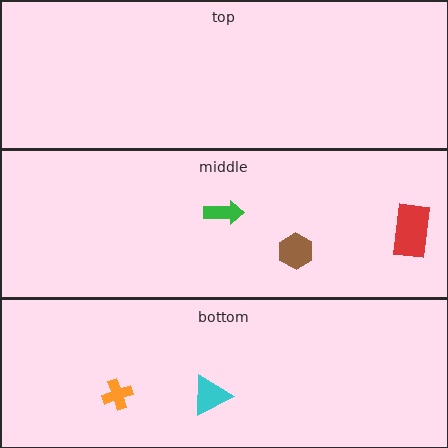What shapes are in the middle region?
The green arrow, the brown hexagon, the red rectangle.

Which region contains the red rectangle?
The middle region.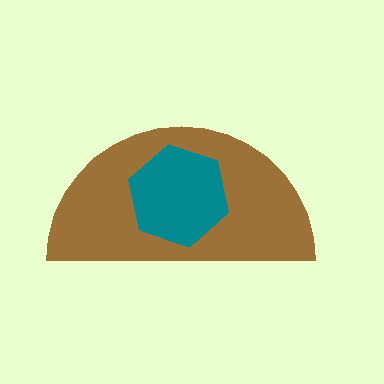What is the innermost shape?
The teal hexagon.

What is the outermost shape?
The brown semicircle.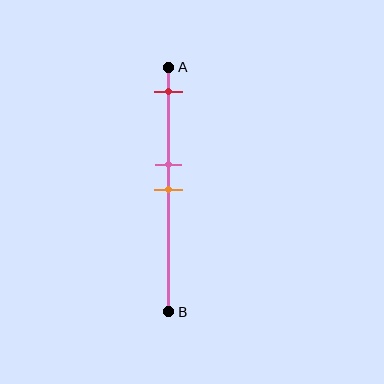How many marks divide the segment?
There are 3 marks dividing the segment.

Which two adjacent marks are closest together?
The pink and orange marks are the closest adjacent pair.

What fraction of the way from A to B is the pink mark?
The pink mark is approximately 40% (0.4) of the way from A to B.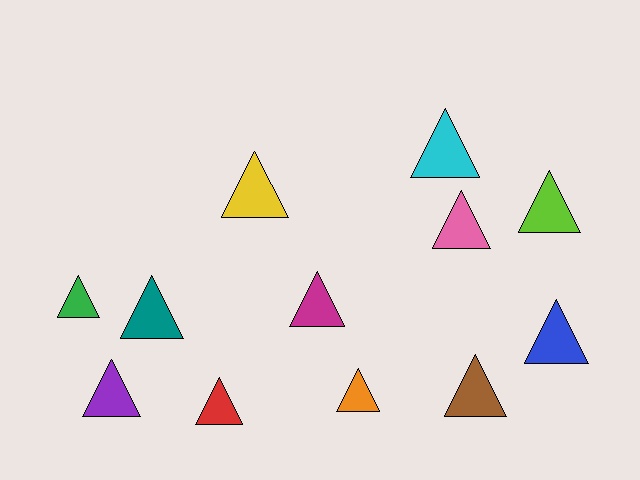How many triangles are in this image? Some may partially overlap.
There are 12 triangles.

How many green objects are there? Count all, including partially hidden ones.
There is 1 green object.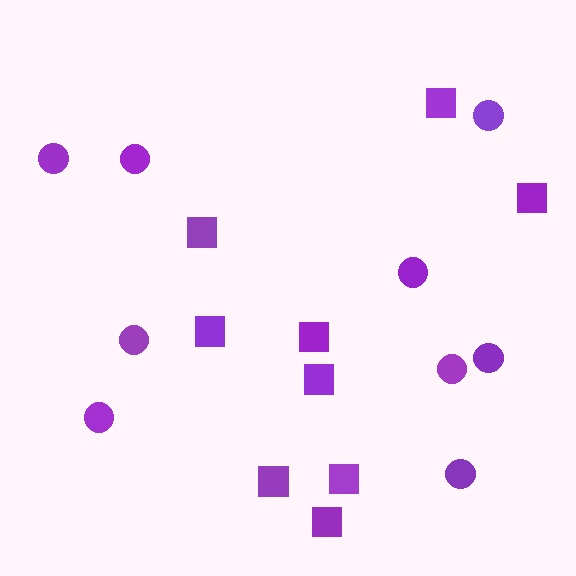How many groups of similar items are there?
There are 2 groups: one group of squares (9) and one group of circles (9).